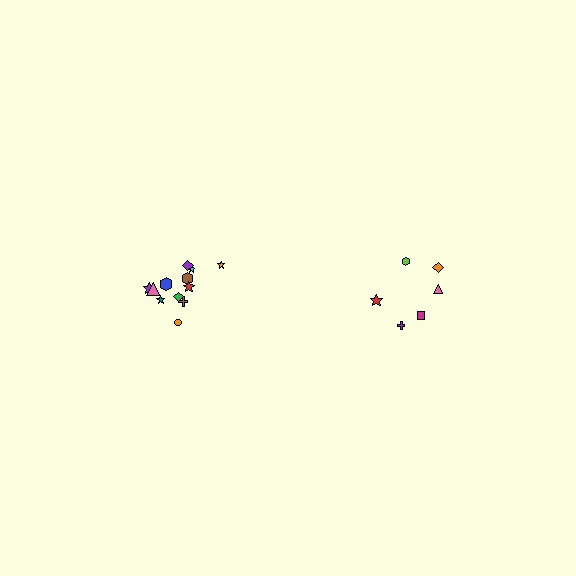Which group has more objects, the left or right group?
The left group.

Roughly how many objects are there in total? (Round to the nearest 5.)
Roughly 20 objects in total.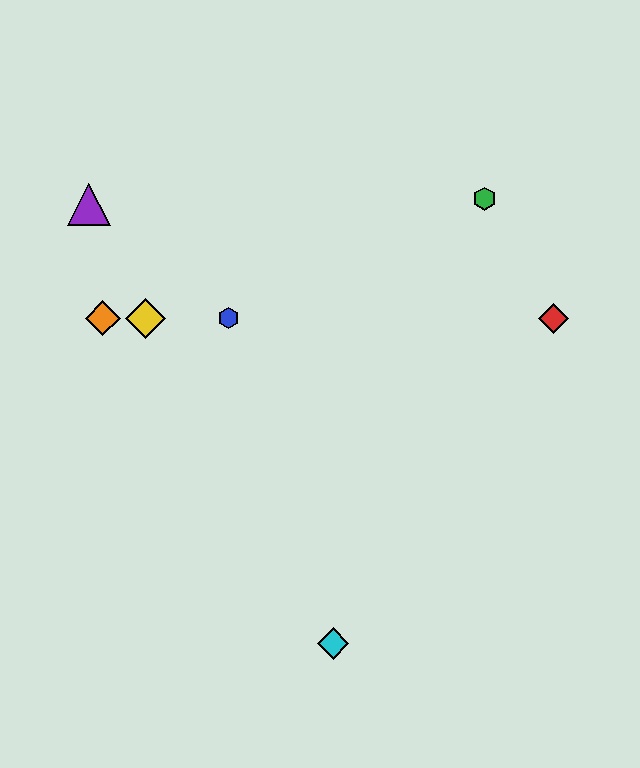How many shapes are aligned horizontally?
4 shapes (the red diamond, the blue hexagon, the yellow diamond, the orange diamond) are aligned horizontally.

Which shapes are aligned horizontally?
The red diamond, the blue hexagon, the yellow diamond, the orange diamond are aligned horizontally.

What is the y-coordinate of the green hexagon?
The green hexagon is at y≈199.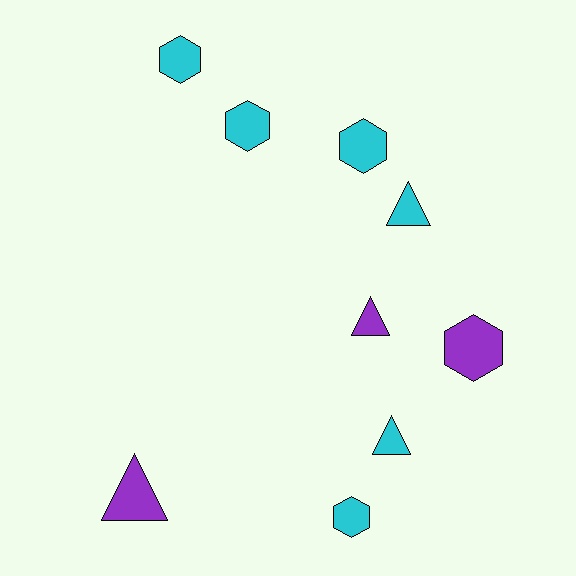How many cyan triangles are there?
There are 2 cyan triangles.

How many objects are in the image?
There are 9 objects.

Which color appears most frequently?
Cyan, with 6 objects.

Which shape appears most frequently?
Hexagon, with 5 objects.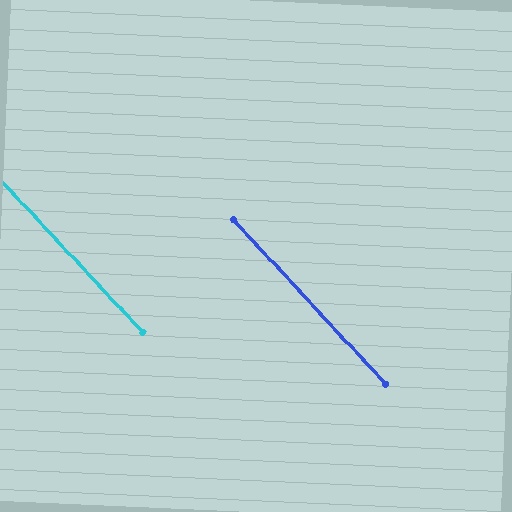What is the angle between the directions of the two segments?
Approximately 0 degrees.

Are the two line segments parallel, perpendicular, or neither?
Parallel — their directions differ by only 0.4°.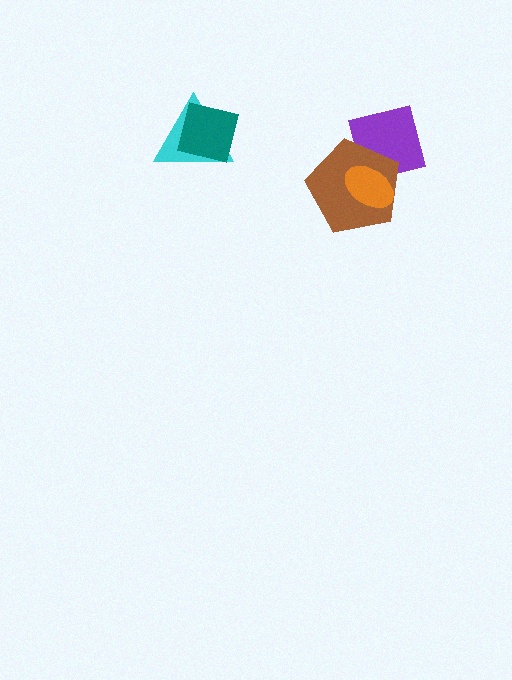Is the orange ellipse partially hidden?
No, no other shape covers it.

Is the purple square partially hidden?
Yes, it is partially covered by another shape.